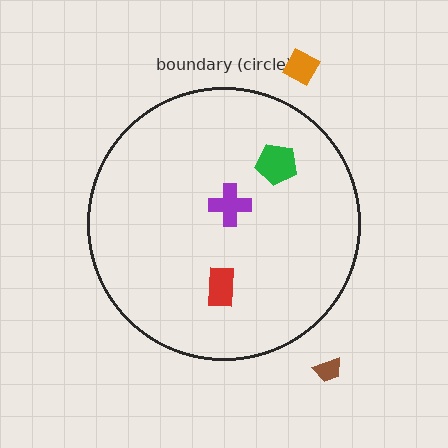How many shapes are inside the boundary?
3 inside, 2 outside.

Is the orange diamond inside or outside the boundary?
Outside.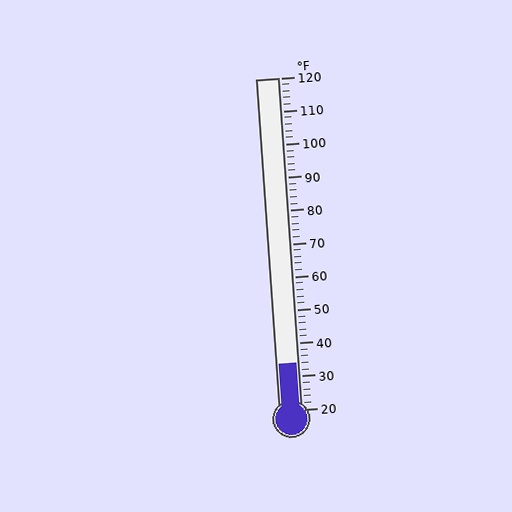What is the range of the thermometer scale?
The thermometer scale ranges from 20°F to 120°F.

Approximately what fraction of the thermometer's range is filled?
The thermometer is filled to approximately 15% of its range.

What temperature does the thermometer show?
The thermometer shows approximately 34°F.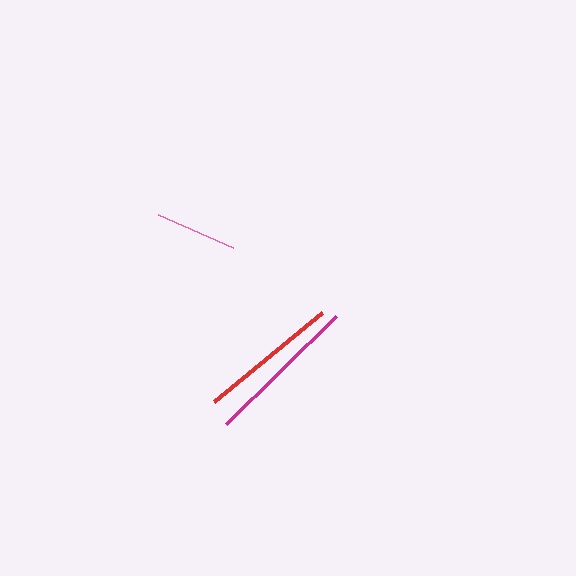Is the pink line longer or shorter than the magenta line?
The magenta line is longer than the pink line.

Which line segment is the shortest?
The pink line is the shortest at approximately 82 pixels.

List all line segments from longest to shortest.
From longest to shortest: magenta, red, pink.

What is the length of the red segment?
The red segment is approximately 140 pixels long.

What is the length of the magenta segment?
The magenta segment is approximately 155 pixels long.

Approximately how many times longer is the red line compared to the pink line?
The red line is approximately 1.7 times the length of the pink line.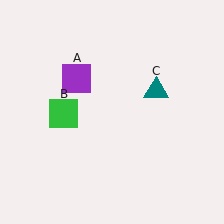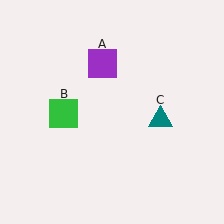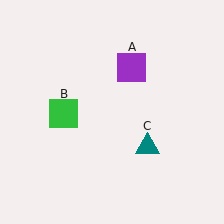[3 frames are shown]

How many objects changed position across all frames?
2 objects changed position: purple square (object A), teal triangle (object C).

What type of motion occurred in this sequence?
The purple square (object A), teal triangle (object C) rotated clockwise around the center of the scene.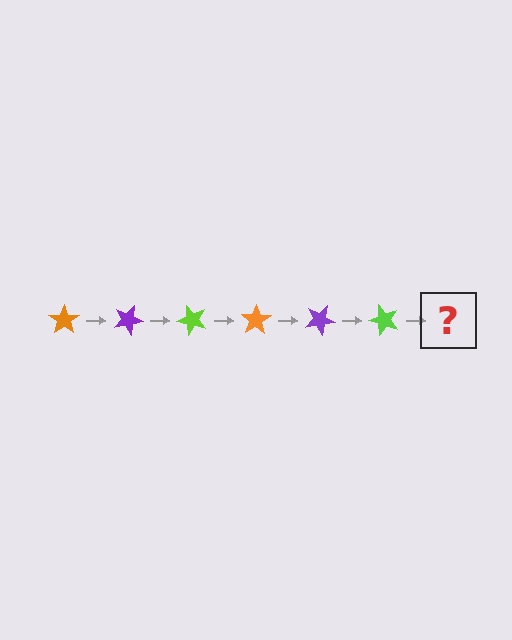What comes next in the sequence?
The next element should be an orange star, rotated 150 degrees from the start.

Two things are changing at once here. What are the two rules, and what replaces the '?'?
The two rules are that it rotates 25 degrees each step and the color cycles through orange, purple, and lime. The '?' should be an orange star, rotated 150 degrees from the start.